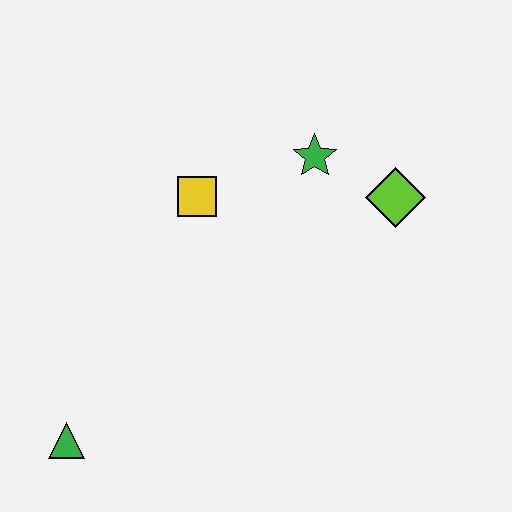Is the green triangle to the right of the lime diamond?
No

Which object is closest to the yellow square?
The green star is closest to the yellow square.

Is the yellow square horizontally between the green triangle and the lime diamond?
Yes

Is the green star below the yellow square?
No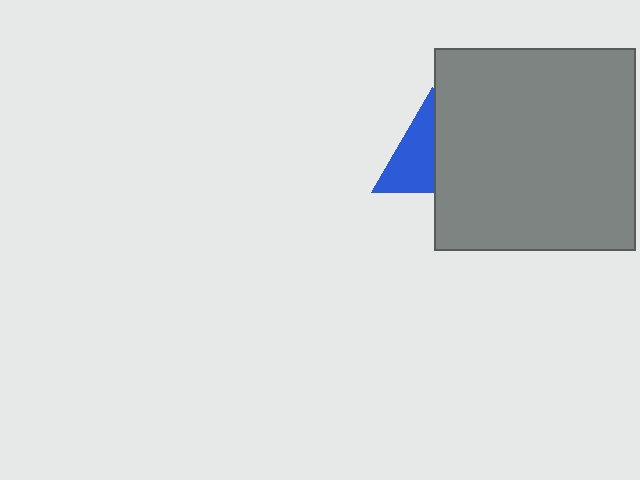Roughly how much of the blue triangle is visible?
About half of it is visible (roughly 52%).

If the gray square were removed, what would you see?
You would see the complete blue triangle.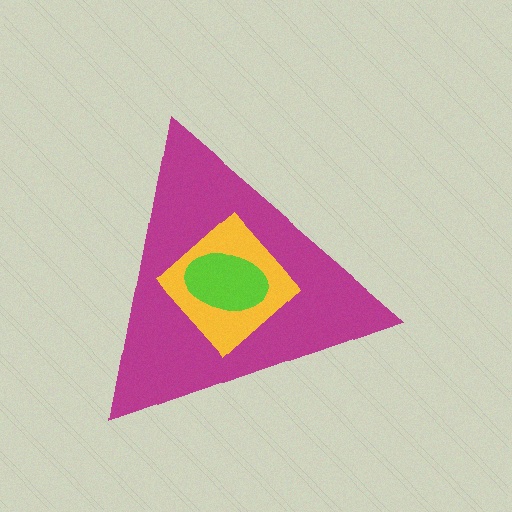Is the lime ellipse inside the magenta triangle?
Yes.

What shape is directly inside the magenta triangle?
The yellow diamond.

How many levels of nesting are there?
3.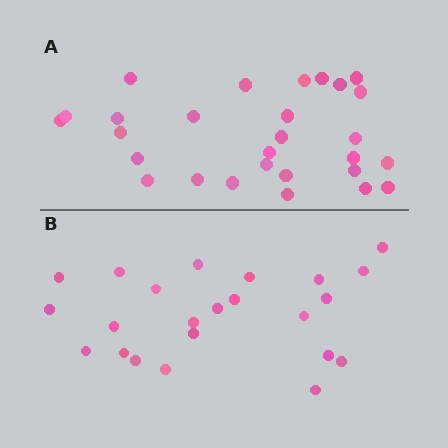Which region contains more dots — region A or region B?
Region A (the top region) has more dots.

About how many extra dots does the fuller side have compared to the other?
Region A has about 5 more dots than region B.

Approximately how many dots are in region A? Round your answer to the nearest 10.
About 30 dots. (The exact count is 28, which rounds to 30.)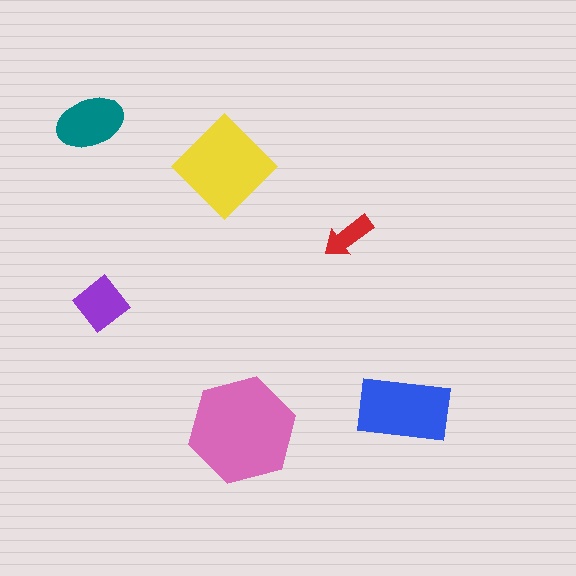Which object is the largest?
The pink hexagon.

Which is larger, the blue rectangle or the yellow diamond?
The yellow diamond.